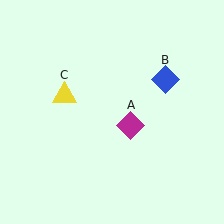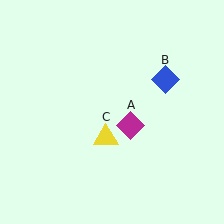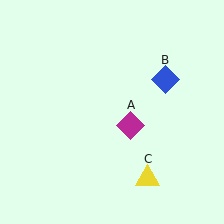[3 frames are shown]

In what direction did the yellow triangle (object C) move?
The yellow triangle (object C) moved down and to the right.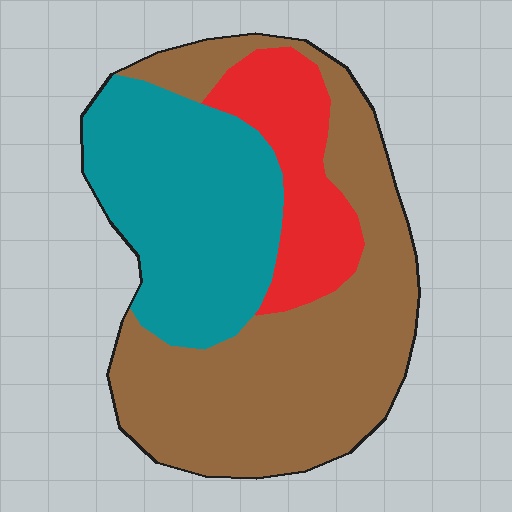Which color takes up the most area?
Brown, at roughly 50%.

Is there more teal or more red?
Teal.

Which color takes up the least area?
Red, at roughly 15%.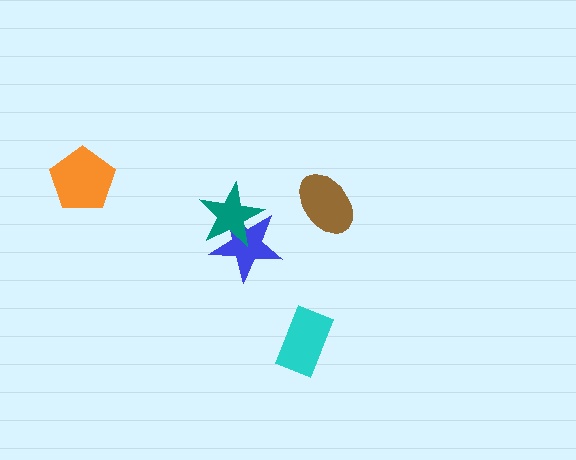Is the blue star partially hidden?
Yes, it is partially covered by another shape.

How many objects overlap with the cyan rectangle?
0 objects overlap with the cyan rectangle.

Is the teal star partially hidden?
No, no other shape covers it.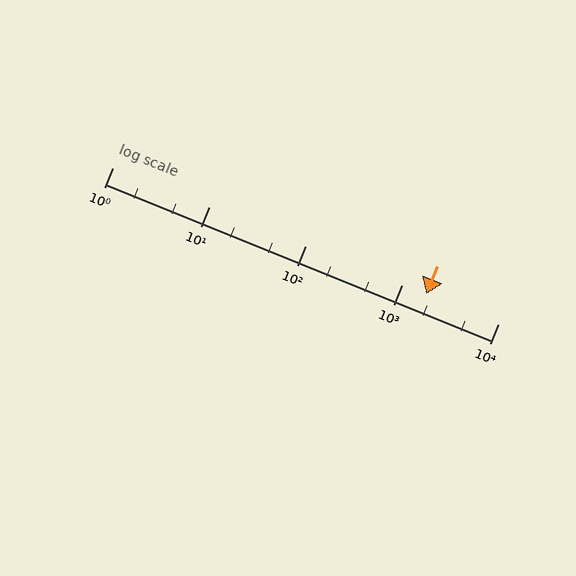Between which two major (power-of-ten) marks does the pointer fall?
The pointer is between 1000 and 10000.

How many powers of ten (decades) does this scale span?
The scale spans 4 decades, from 1 to 10000.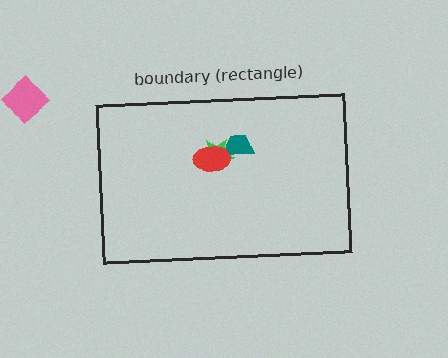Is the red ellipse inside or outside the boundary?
Inside.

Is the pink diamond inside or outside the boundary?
Outside.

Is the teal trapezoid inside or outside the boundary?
Inside.